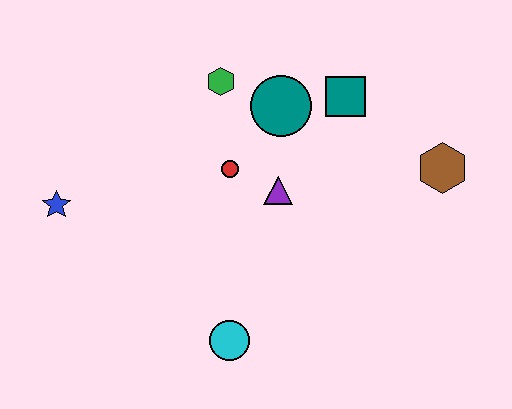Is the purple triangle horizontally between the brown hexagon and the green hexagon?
Yes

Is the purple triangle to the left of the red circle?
No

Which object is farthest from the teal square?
The blue star is farthest from the teal square.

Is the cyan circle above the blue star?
No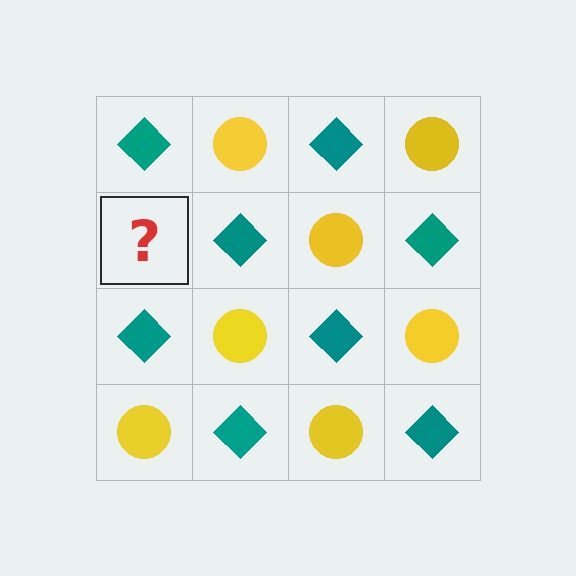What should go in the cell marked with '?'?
The missing cell should contain a yellow circle.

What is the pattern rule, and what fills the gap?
The rule is that it alternates teal diamond and yellow circle in a checkerboard pattern. The gap should be filled with a yellow circle.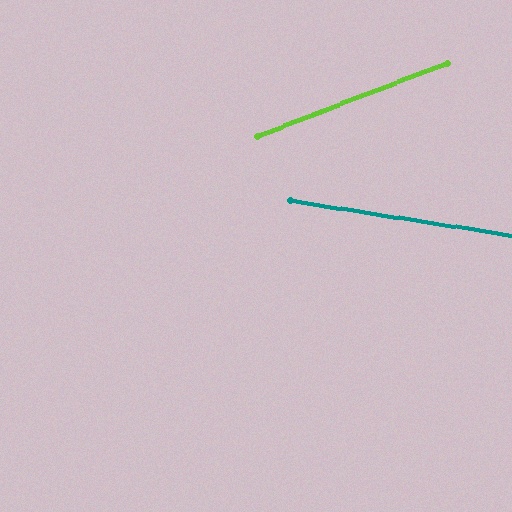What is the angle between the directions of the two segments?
Approximately 30 degrees.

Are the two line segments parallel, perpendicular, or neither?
Neither parallel nor perpendicular — they differ by about 30°.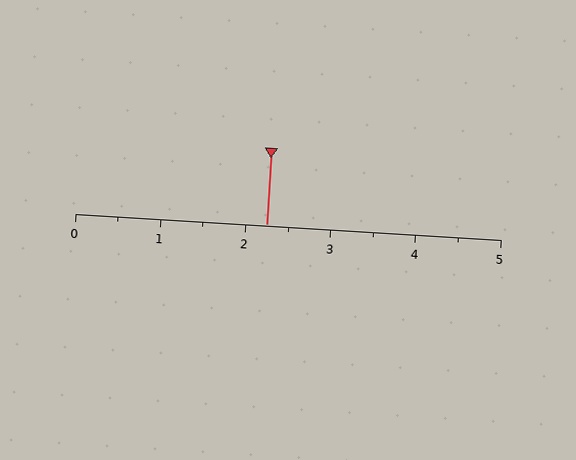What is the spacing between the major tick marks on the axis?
The major ticks are spaced 1 apart.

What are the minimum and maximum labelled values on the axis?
The axis runs from 0 to 5.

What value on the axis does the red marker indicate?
The marker indicates approximately 2.2.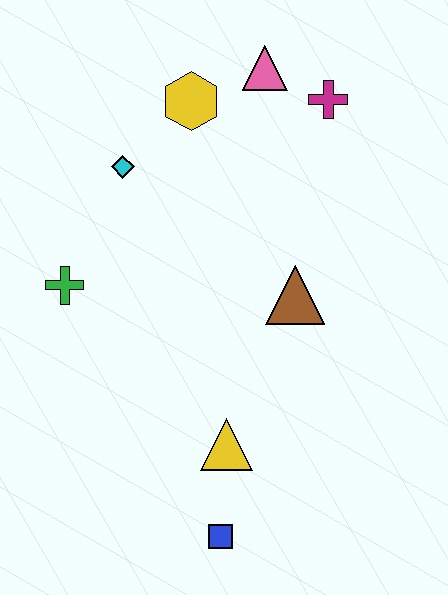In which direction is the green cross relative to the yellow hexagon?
The green cross is below the yellow hexagon.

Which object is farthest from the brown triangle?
The blue square is farthest from the brown triangle.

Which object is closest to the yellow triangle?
The blue square is closest to the yellow triangle.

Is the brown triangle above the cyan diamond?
No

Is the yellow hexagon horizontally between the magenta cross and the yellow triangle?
No